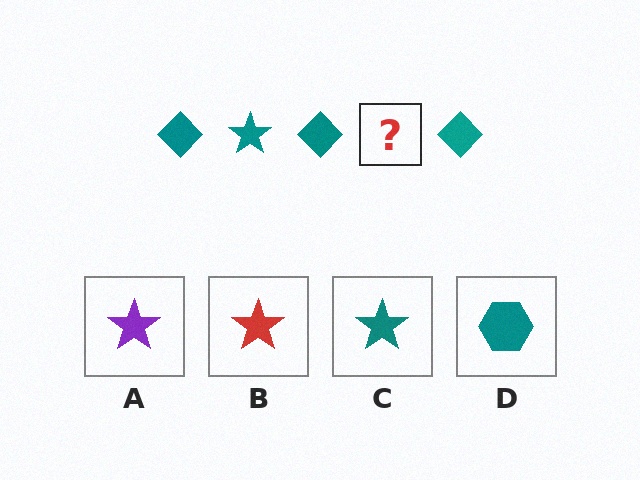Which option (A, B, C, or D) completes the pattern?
C.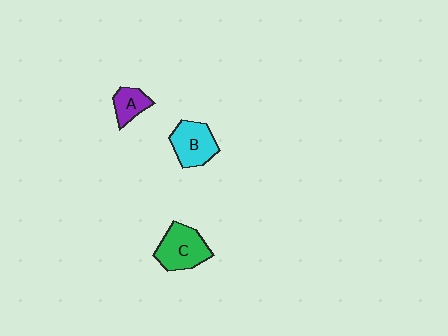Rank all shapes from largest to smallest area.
From largest to smallest: C (green), B (cyan), A (purple).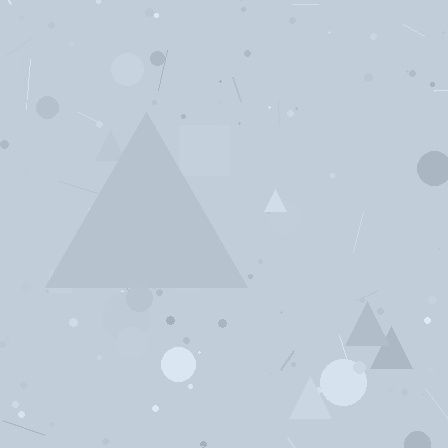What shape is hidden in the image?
A triangle is hidden in the image.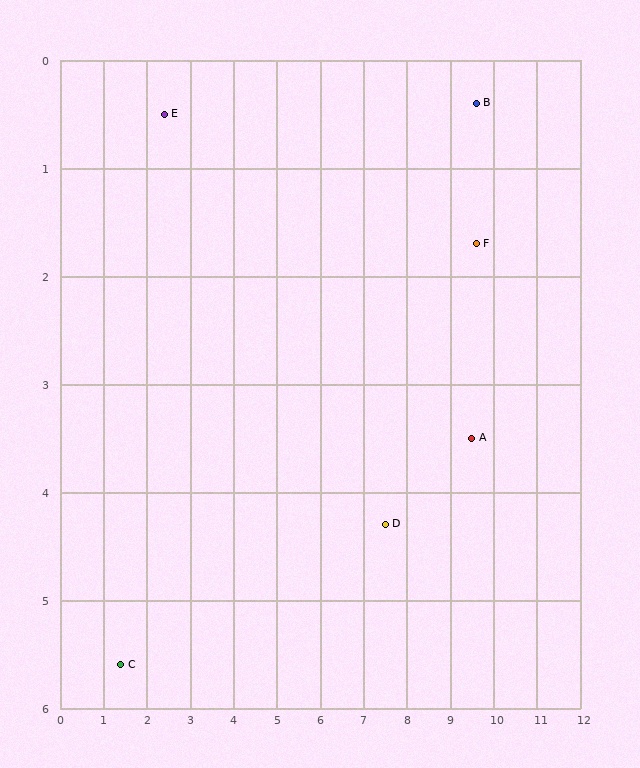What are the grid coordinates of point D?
Point D is at approximately (7.5, 4.3).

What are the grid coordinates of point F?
Point F is at approximately (9.6, 1.7).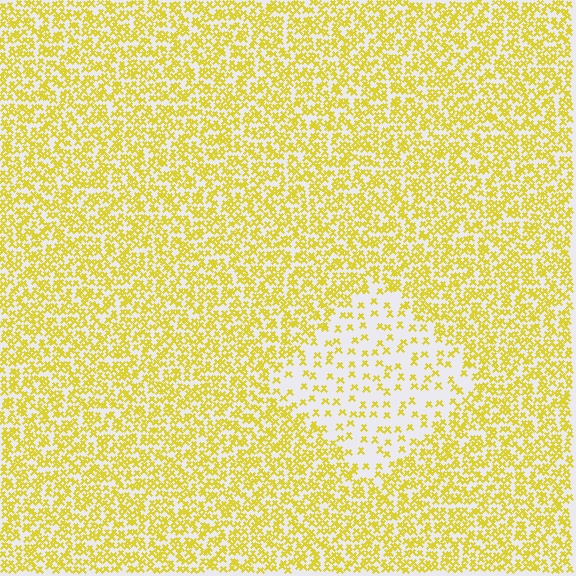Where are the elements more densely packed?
The elements are more densely packed outside the diamond boundary.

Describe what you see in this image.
The image contains small yellow elements arranged at two different densities. A diamond-shaped region is visible where the elements are less densely packed than the surrounding area.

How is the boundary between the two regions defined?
The boundary is defined by a change in element density (approximately 2.8x ratio). All elements are the same color, size, and shape.